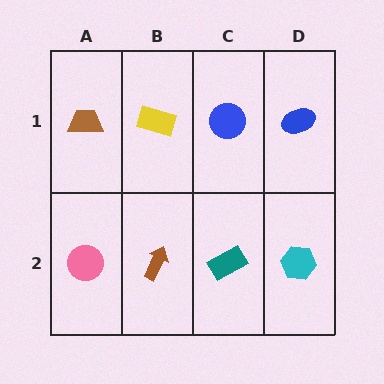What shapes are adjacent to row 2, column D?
A blue ellipse (row 1, column D), a teal rectangle (row 2, column C).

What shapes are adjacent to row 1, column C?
A teal rectangle (row 2, column C), a yellow rectangle (row 1, column B), a blue ellipse (row 1, column D).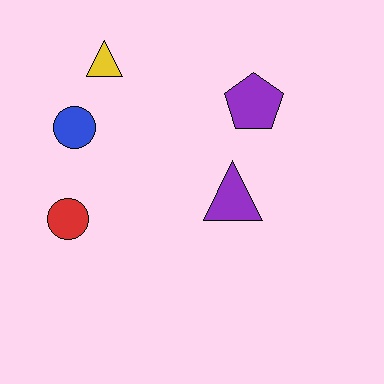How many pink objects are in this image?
There are no pink objects.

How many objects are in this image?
There are 5 objects.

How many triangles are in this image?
There are 2 triangles.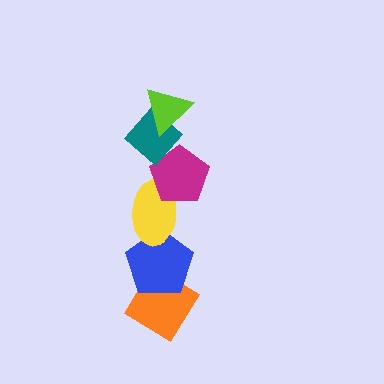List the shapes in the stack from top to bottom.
From top to bottom: the lime triangle, the teal diamond, the magenta pentagon, the yellow ellipse, the blue pentagon, the orange diamond.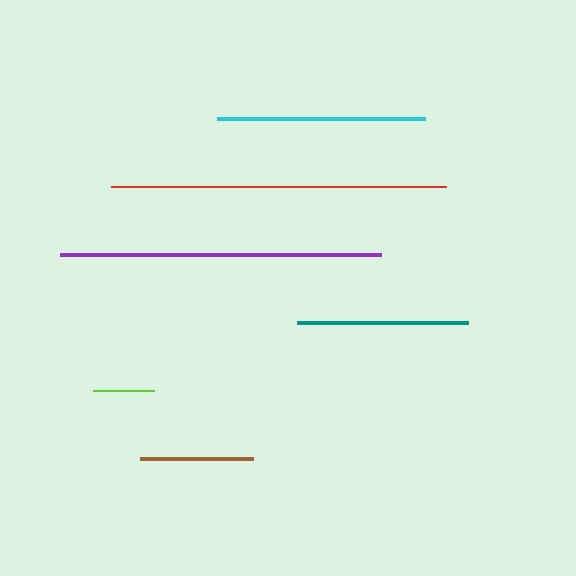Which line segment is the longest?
The red line is the longest at approximately 335 pixels.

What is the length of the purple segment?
The purple segment is approximately 321 pixels long.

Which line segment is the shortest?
The lime line is the shortest at approximately 61 pixels.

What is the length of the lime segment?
The lime segment is approximately 61 pixels long.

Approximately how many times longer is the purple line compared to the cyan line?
The purple line is approximately 1.5 times the length of the cyan line.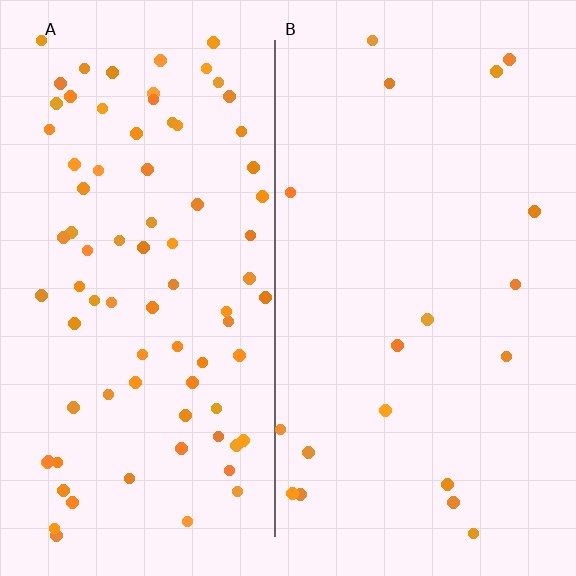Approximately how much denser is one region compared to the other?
Approximately 4.3× — region A over region B.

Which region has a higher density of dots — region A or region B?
A (the left).